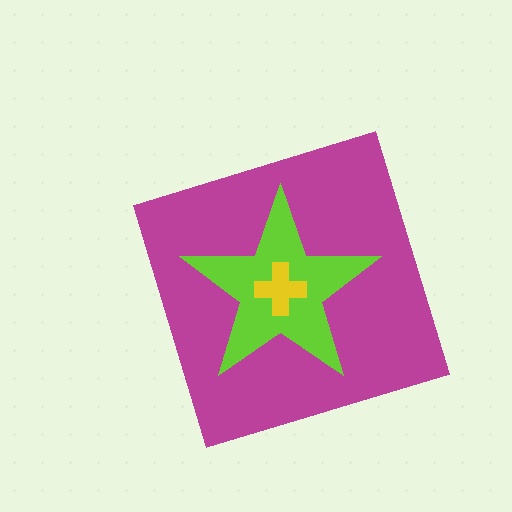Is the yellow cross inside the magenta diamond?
Yes.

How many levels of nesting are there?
3.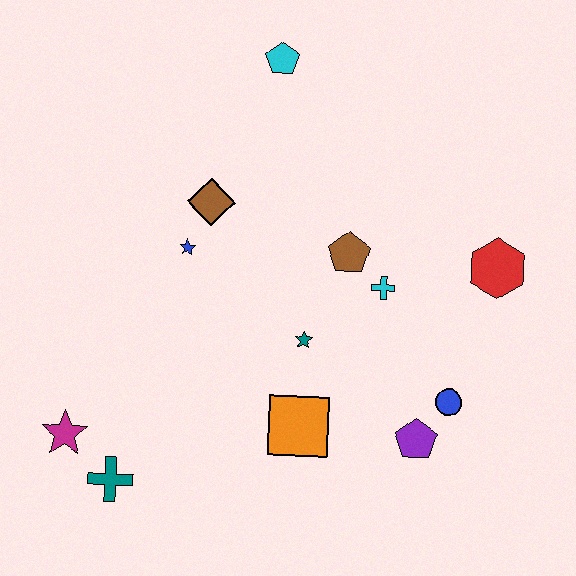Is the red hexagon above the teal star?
Yes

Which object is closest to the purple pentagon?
The blue circle is closest to the purple pentagon.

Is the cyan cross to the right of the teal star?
Yes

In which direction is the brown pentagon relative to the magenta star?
The brown pentagon is to the right of the magenta star.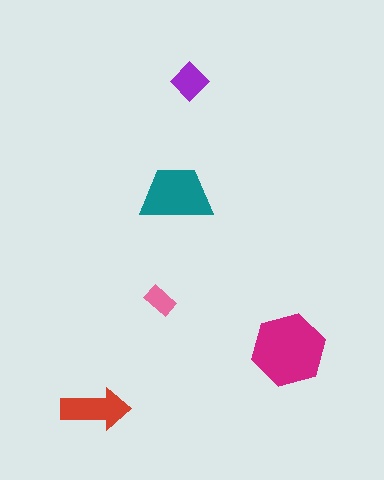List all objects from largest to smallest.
The magenta hexagon, the teal trapezoid, the red arrow, the purple diamond, the pink rectangle.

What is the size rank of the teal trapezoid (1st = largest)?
2nd.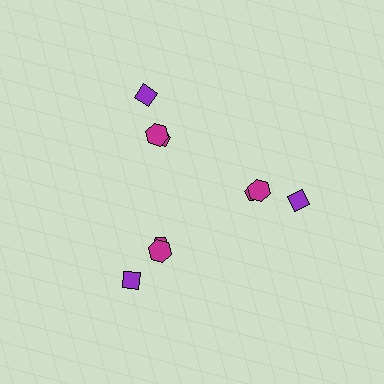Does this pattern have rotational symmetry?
Yes, this pattern has 3-fold rotational symmetry. It looks the same after rotating 120 degrees around the center.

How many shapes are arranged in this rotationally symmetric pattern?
There are 9 shapes, arranged in 3 groups of 3.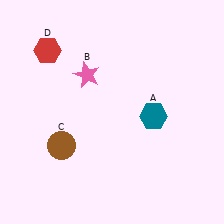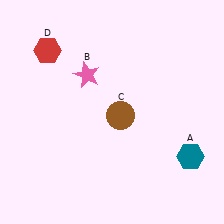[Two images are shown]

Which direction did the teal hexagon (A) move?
The teal hexagon (A) moved down.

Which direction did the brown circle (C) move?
The brown circle (C) moved right.